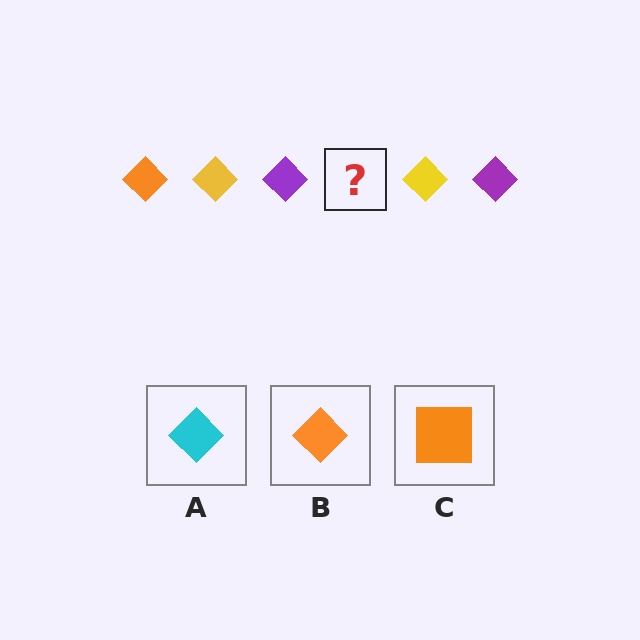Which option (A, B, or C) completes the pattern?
B.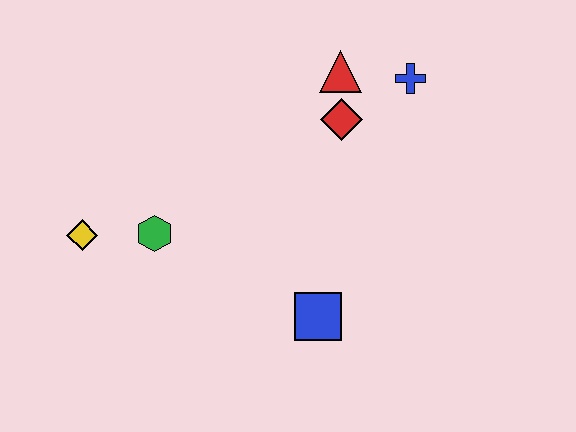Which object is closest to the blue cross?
The red triangle is closest to the blue cross.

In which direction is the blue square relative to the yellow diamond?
The blue square is to the right of the yellow diamond.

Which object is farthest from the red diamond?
The yellow diamond is farthest from the red diamond.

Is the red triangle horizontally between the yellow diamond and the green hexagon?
No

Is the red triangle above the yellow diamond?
Yes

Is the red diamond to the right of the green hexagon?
Yes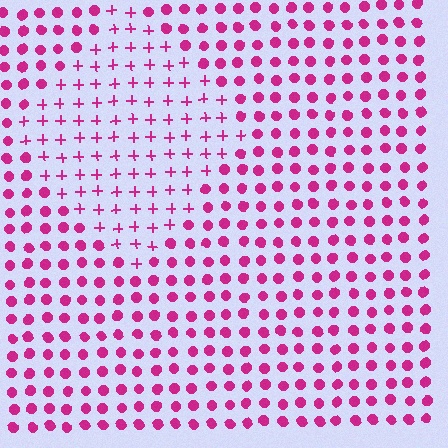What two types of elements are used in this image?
The image uses plus signs inside the diamond region and circles outside it.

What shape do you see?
I see a diamond.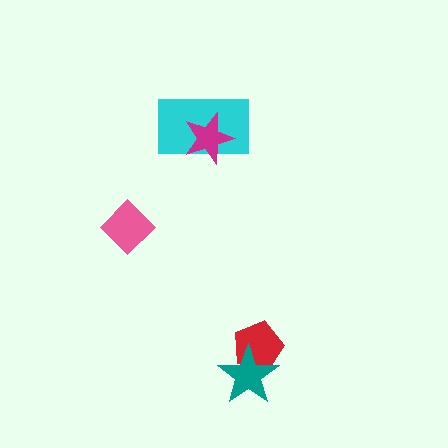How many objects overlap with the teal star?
1 object overlaps with the teal star.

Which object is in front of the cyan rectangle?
The magenta star is in front of the cyan rectangle.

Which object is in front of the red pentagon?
The teal star is in front of the red pentagon.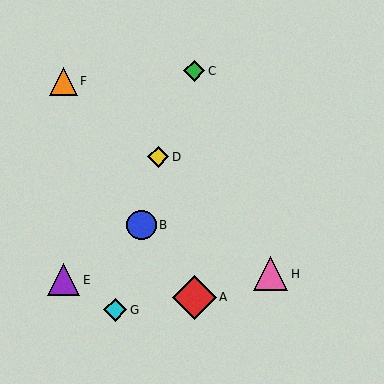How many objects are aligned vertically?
2 objects (A, C) are aligned vertically.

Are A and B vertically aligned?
No, A is at x≈194 and B is at x≈141.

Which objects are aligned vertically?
Objects A, C are aligned vertically.